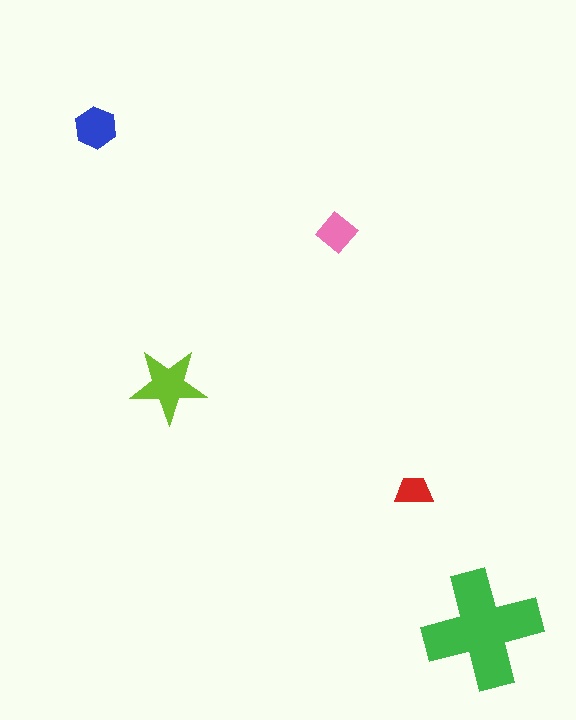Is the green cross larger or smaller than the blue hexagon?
Larger.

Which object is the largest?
The green cross.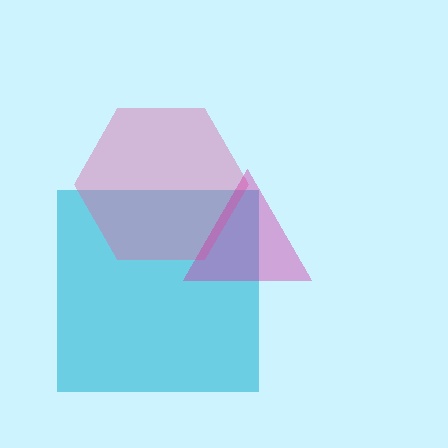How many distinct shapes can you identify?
There are 3 distinct shapes: a cyan square, a pink hexagon, a magenta triangle.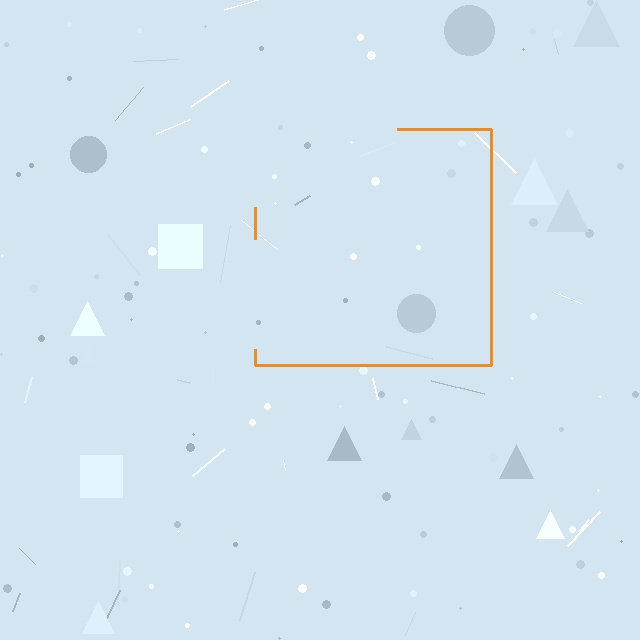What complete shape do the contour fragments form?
The contour fragments form a square.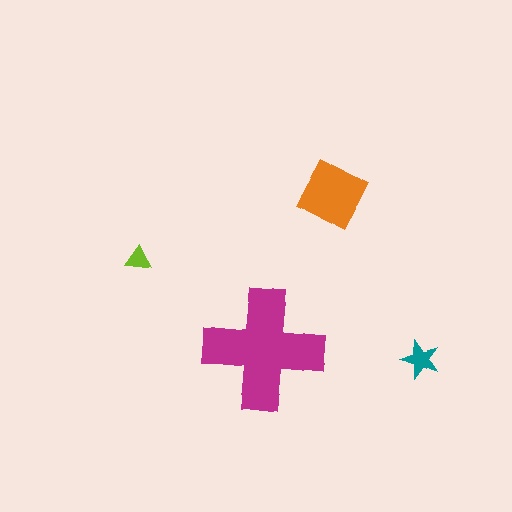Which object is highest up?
The orange diamond is topmost.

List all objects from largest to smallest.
The magenta cross, the orange diamond, the teal star, the lime triangle.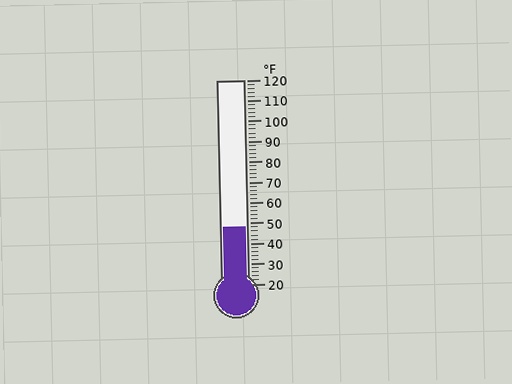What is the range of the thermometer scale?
The thermometer scale ranges from 20°F to 120°F.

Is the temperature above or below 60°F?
The temperature is below 60°F.